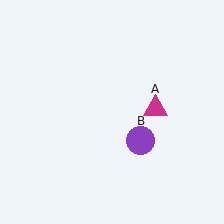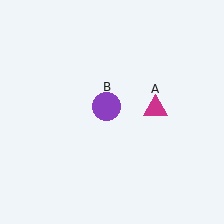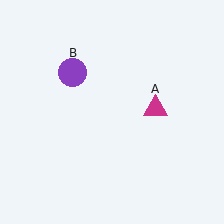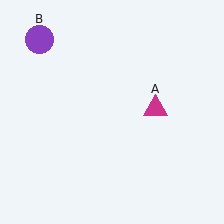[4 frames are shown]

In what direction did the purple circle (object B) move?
The purple circle (object B) moved up and to the left.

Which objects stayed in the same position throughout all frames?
Magenta triangle (object A) remained stationary.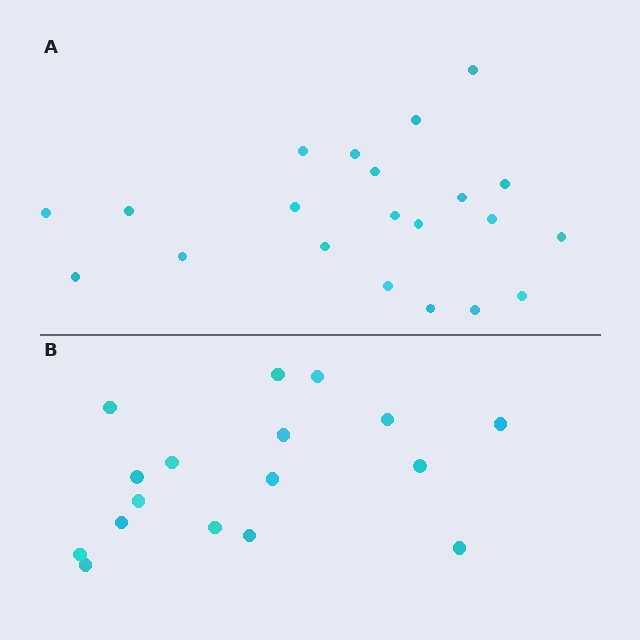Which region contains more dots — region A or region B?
Region A (the top region) has more dots.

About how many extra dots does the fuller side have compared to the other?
Region A has about 4 more dots than region B.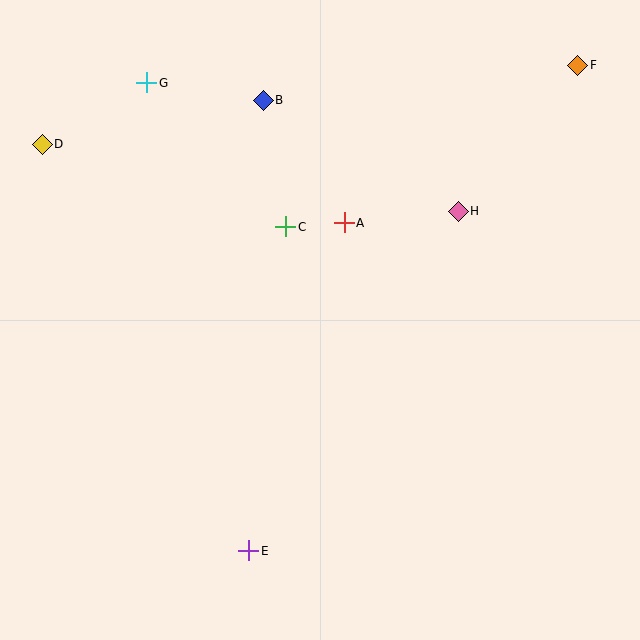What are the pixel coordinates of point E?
Point E is at (249, 551).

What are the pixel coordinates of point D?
Point D is at (42, 144).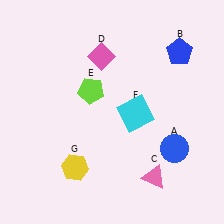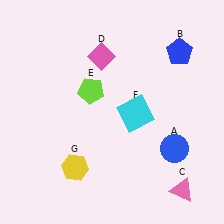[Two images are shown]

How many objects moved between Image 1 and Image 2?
1 object moved between the two images.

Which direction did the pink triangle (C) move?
The pink triangle (C) moved right.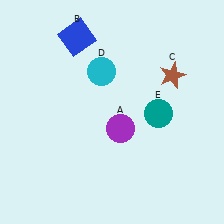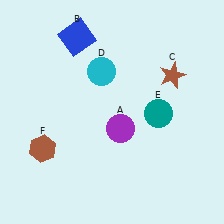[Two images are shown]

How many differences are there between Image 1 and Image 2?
There is 1 difference between the two images.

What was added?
A brown hexagon (F) was added in Image 2.